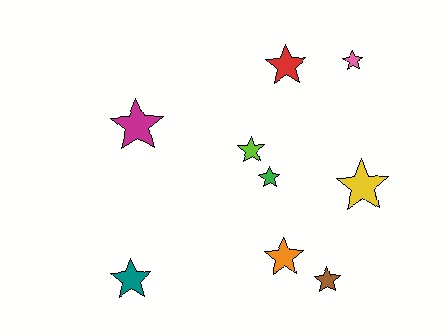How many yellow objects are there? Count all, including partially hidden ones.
There is 1 yellow object.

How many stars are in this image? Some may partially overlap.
There are 9 stars.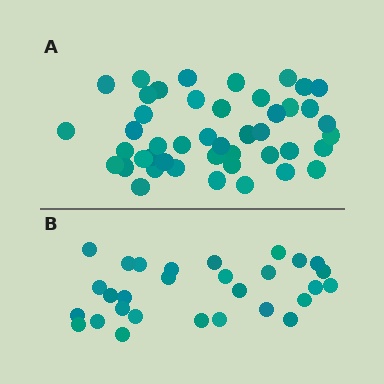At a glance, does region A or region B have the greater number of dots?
Region A (the top region) has more dots.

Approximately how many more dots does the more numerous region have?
Region A has approximately 15 more dots than region B.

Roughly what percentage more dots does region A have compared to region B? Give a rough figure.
About 55% more.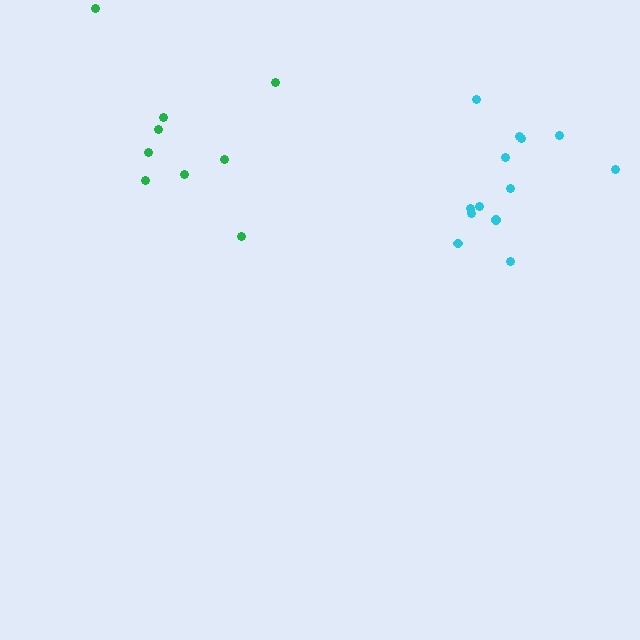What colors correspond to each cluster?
The clusters are colored: cyan, green.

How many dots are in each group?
Group 1: 13 dots, Group 2: 9 dots (22 total).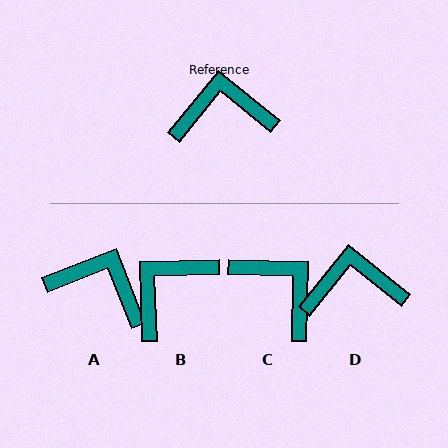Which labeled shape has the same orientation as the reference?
D.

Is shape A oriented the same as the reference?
No, it is off by about 30 degrees.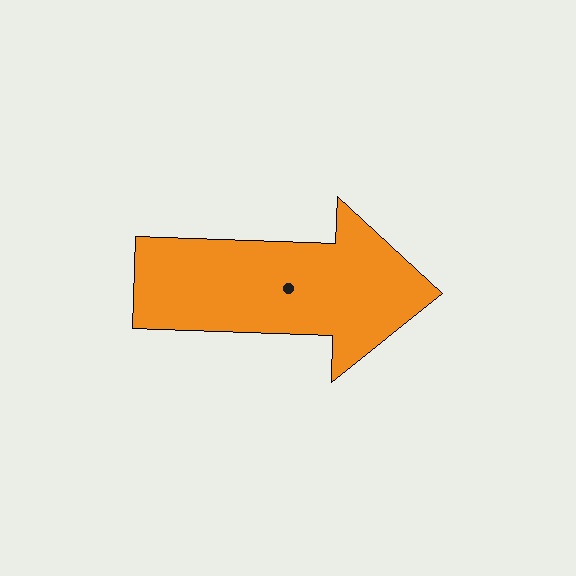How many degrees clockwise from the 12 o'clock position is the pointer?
Approximately 92 degrees.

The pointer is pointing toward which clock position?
Roughly 3 o'clock.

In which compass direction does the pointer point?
East.